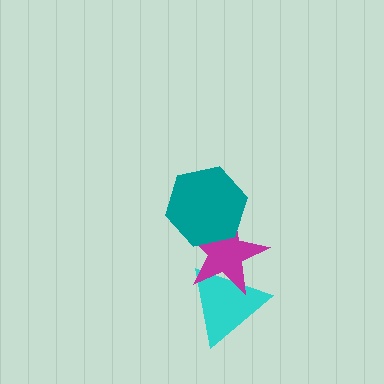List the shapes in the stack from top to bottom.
From top to bottom: the teal hexagon, the magenta star, the cyan triangle.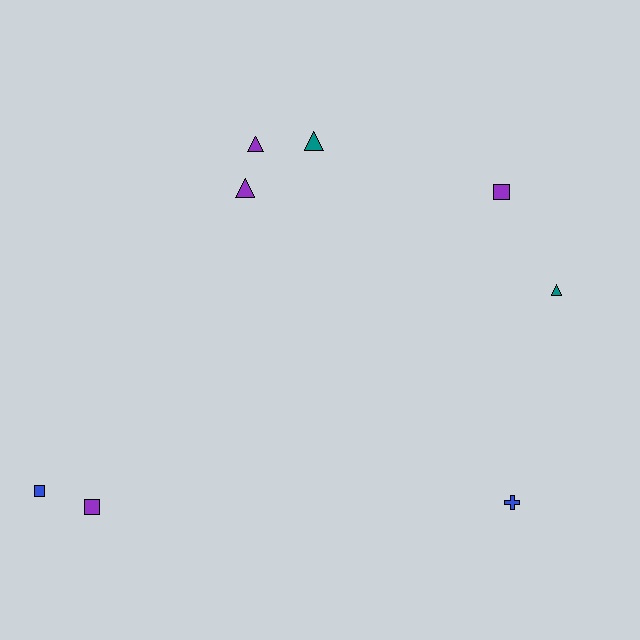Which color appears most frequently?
Purple, with 4 objects.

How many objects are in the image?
There are 8 objects.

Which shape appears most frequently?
Triangle, with 4 objects.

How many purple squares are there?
There are 2 purple squares.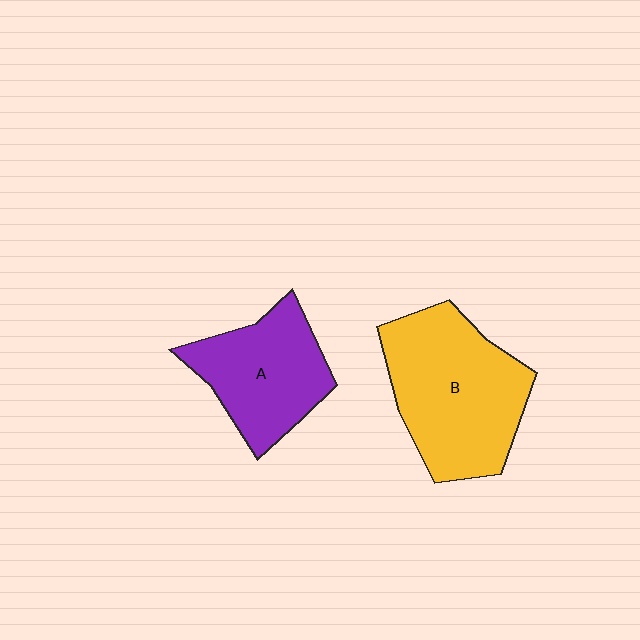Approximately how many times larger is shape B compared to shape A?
Approximately 1.4 times.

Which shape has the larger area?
Shape B (yellow).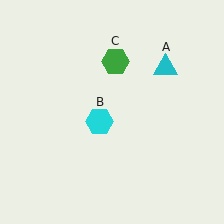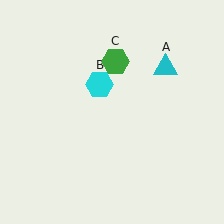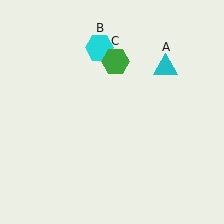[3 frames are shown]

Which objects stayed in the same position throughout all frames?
Cyan triangle (object A) and green hexagon (object C) remained stationary.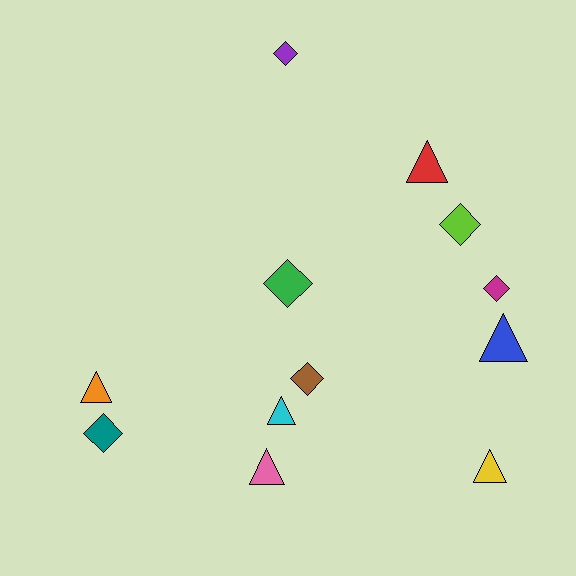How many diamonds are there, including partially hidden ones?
There are 6 diamonds.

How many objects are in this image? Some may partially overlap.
There are 12 objects.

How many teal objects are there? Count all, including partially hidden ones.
There is 1 teal object.